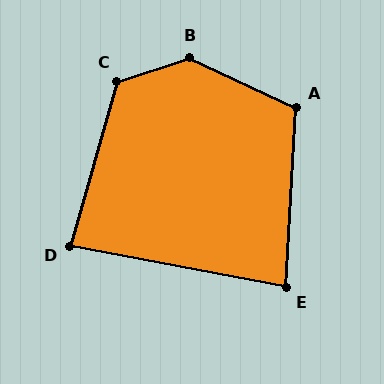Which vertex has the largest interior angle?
B, at approximately 137 degrees.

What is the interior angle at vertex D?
Approximately 85 degrees (acute).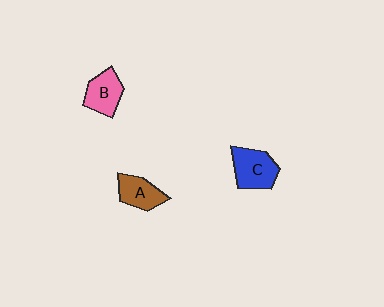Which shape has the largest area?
Shape C (blue).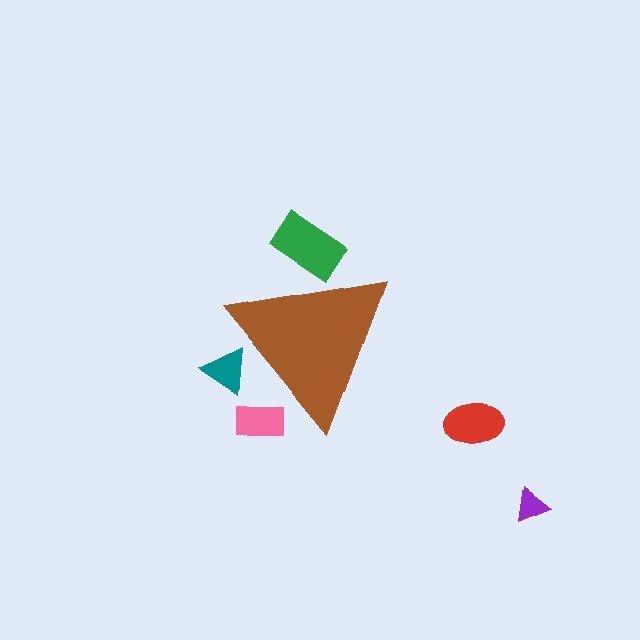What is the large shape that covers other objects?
A brown triangle.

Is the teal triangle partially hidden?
Yes, the teal triangle is partially hidden behind the brown triangle.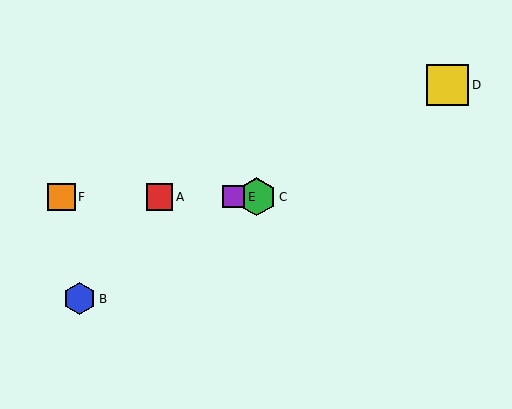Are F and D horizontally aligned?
No, F is at y≈197 and D is at y≈85.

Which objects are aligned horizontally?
Objects A, C, E, F are aligned horizontally.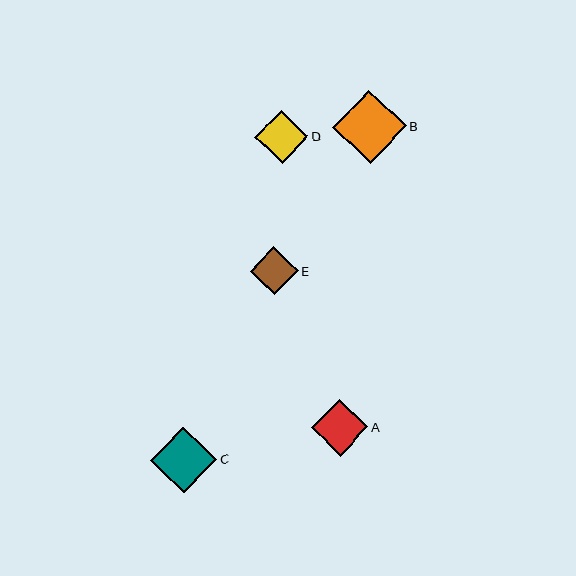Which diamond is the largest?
Diamond B is the largest with a size of approximately 73 pixels.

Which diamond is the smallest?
Diamond E is the smallest with a size of approximately 48 pixels.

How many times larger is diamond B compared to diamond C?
Diamond B is approximately 1.1 times the size of diamond C.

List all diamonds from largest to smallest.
From largest to smallest: B, C, A, D, E.